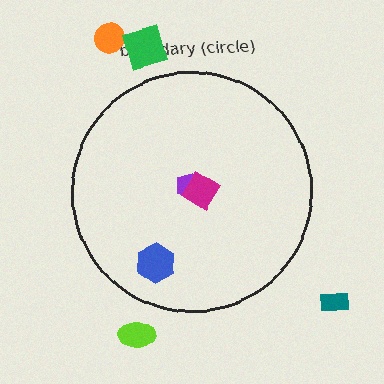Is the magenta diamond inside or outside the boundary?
Inside.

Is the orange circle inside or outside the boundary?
Outside.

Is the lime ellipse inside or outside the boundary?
Outside.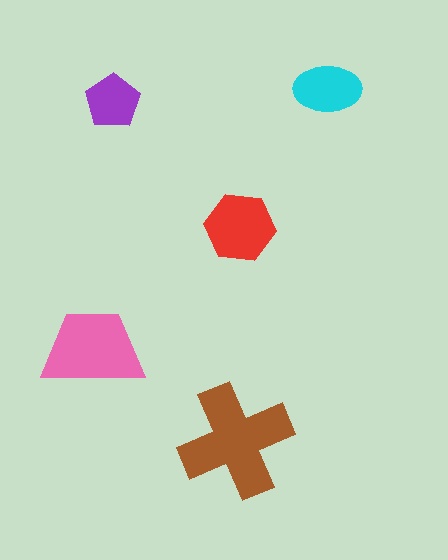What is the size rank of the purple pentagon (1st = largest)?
5th.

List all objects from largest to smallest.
The brown cross, the pink trapezoid, the red hexagon, the cyan ellipse, the purple pentagon.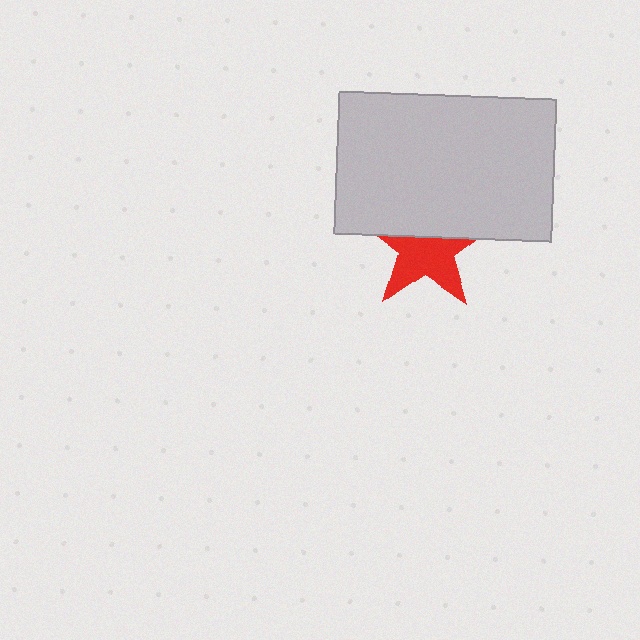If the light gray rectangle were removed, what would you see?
You would see the complete red star.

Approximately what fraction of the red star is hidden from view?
Roughly 43% of the red star is hidden behind the light gray rectangle.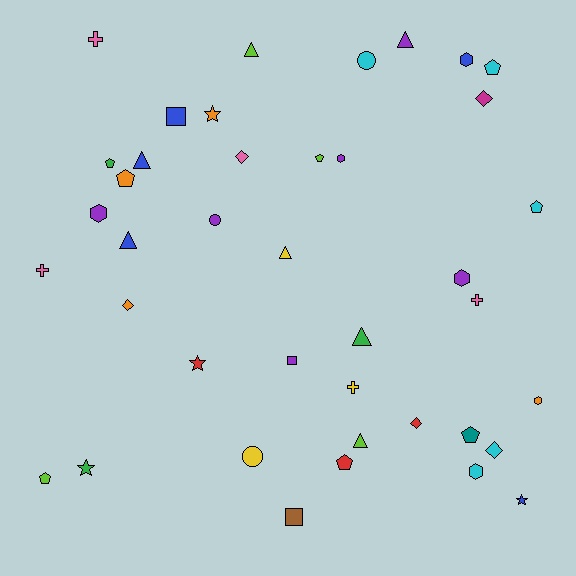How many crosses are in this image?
There are 4 crosses.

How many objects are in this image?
There are 40 objects.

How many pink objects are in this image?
There are 4 pink objects.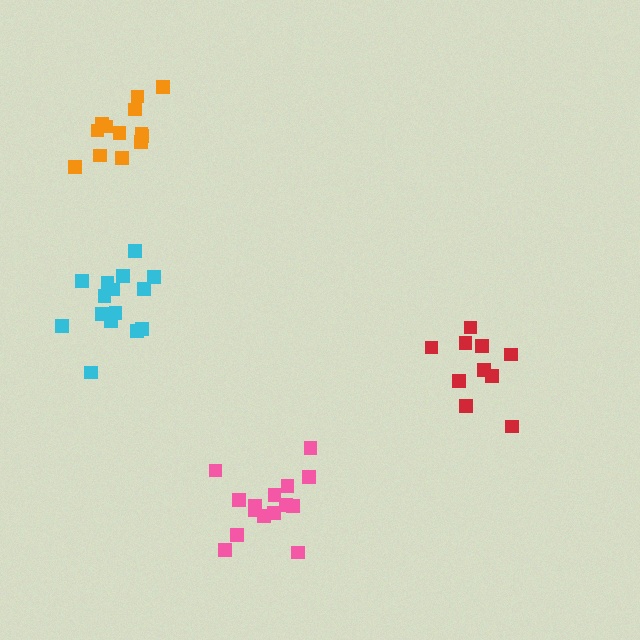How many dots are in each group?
Group 1: 10 dots, Group 2: 15 dots, Group 3: 15 dots, Group 4: 13 dots (53 total).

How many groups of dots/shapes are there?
There are 4 groups.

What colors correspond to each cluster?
The clusters are colored: red, pink, cyan, orange.